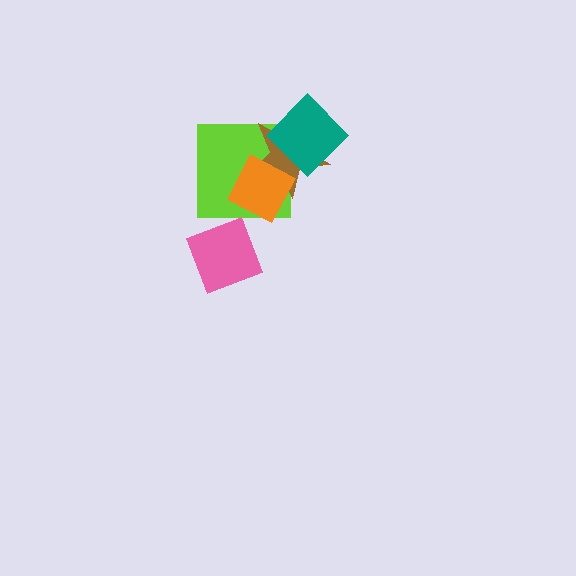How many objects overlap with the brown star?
3 objects overlap with the brown star.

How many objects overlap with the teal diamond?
2 objects overlap with the teal diamond.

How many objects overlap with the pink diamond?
0 objects overlap with the pink diamond.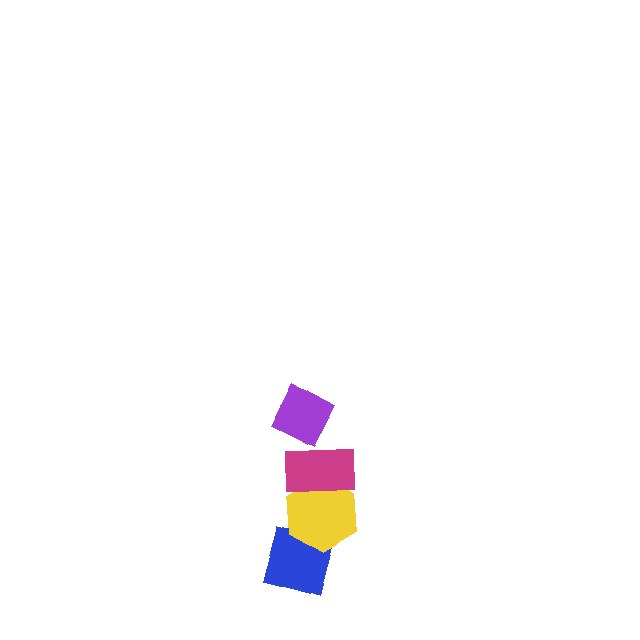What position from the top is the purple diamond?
The purple diamond is 1st from the top.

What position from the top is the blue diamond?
The blue diamond is 4th from the top.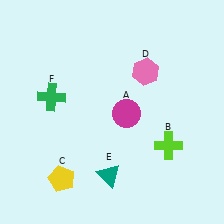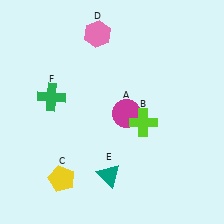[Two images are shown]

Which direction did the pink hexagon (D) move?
The pink hexagon (D) moved left.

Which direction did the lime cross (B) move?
The lime cross (B) moved left.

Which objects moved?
The objects that moved are: the lime cross (B), the pink hexagon (D).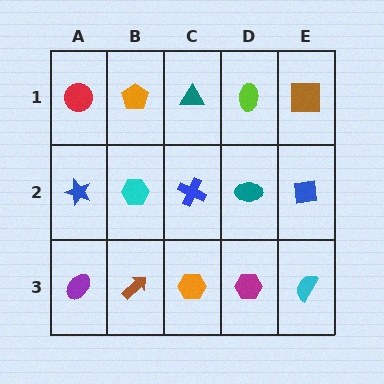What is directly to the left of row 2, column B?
A blue star.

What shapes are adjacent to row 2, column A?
A red circle (row 1, column A), a purple ellipse (row 3, column A), a cyan hexagon (row 2, column B).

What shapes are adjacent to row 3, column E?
A blue square (row 2, column E), a magenta hexagon (row 3, column D).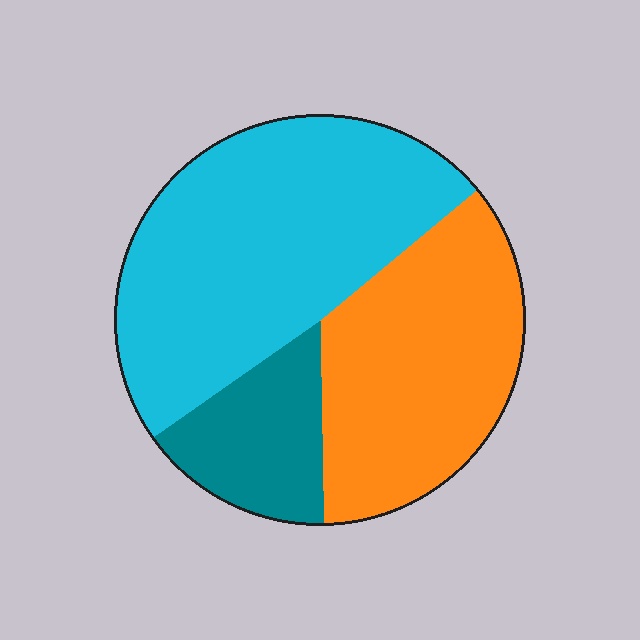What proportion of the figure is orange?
Orange covers 36% of the figure.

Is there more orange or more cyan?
Cyan.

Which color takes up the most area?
Cyan, at roughly 50%.